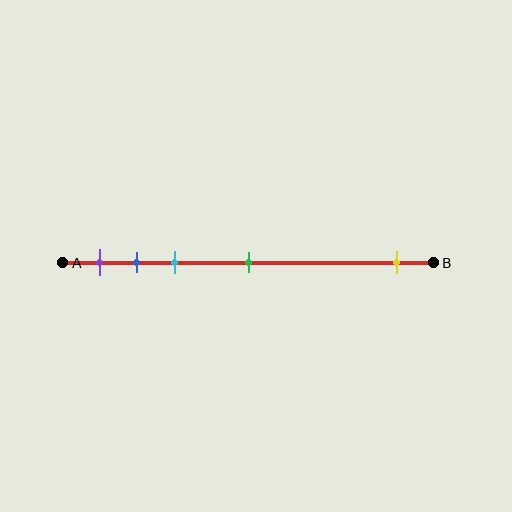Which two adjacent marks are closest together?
The blue and cyan marks are the closest adjacent pair.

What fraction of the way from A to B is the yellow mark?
The yellow mark is approximately 90% (0.9) of the way from A to B.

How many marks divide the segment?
There are 5 marks dividing the segment.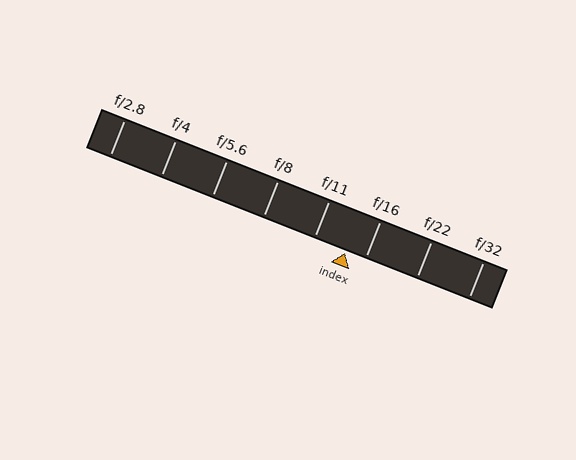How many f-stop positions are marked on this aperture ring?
There are 8 f-stop positions marked.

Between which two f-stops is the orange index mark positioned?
The index mark is between f/11 and f/16.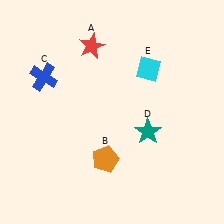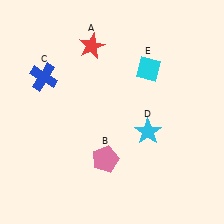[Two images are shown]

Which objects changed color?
B changed from orange to pink. D changed from teal to cyan.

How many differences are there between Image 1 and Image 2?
There are 2 differences between the two images.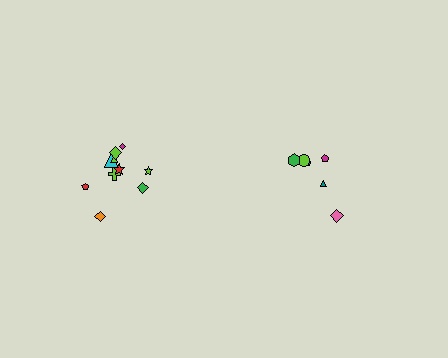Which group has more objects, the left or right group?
The left group.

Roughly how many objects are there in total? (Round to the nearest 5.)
Roughly 15 objects in total.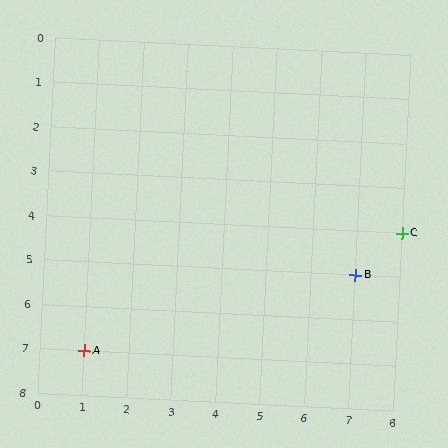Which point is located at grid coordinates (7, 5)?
Point B is at (7, 5).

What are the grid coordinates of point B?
Point B is at grid coordinates (7, 5).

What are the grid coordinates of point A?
Point A is at grid coordinates (1, 7).